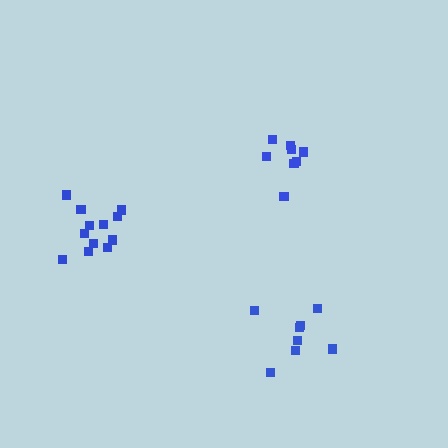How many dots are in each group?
Group 1: 12 dots, Group 2: 8 dots, Group 3: 8 dots (28 total).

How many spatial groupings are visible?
There are 3 spatial groupings.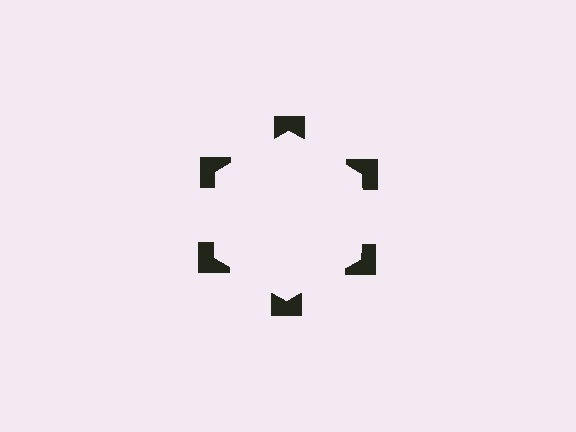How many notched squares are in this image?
There are 6 — one at each vertex of the illusory hexagon.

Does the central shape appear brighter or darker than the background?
It typically appears slightly brighter than the background, even though no actual brightness change is drawn.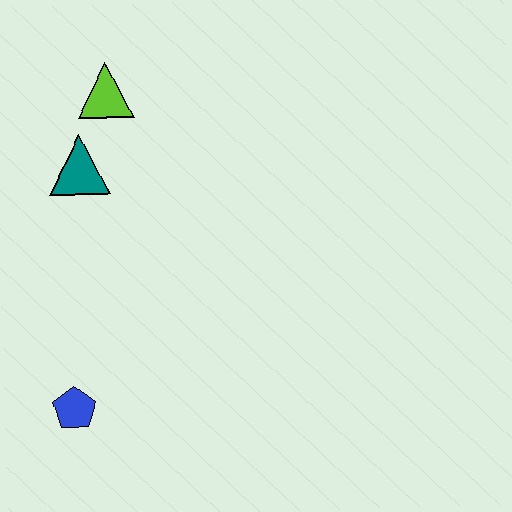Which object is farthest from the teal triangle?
The blue pentagon is farthest from the teal triangle.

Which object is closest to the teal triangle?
The lime triangle is closest to the teal triangle.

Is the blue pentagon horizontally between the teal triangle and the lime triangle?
No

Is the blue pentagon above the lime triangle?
No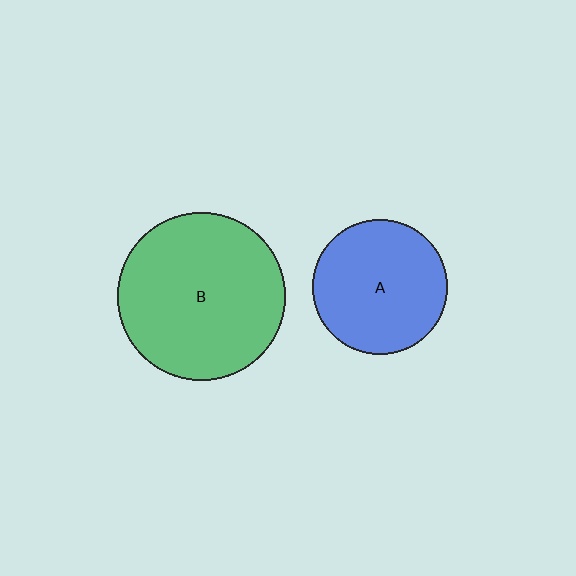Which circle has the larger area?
Circle B (green).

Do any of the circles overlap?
No, none of the circles overlap.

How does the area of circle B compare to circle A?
Approximately 1.6 times.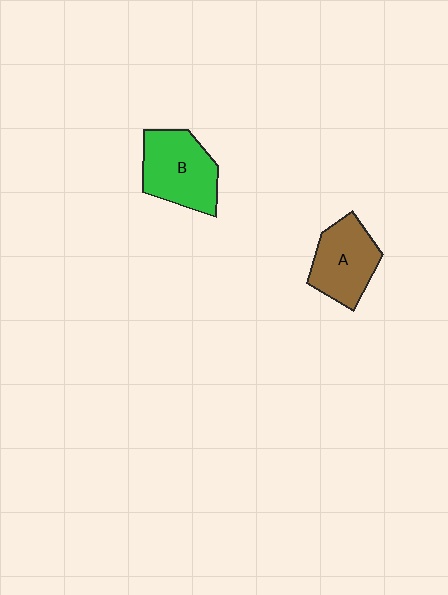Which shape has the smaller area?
Shape A (brown).